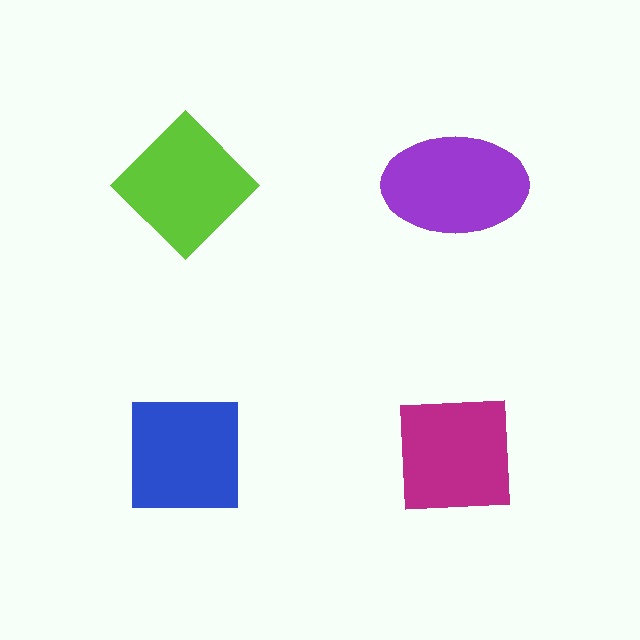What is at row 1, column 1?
A lime diamond.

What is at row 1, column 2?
A purple ellipse.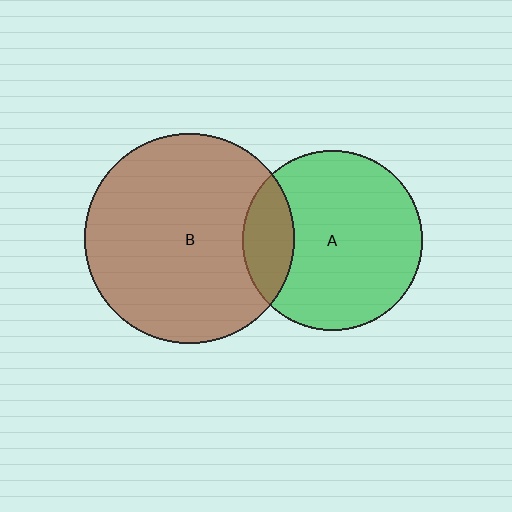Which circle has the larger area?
Circle B (brown).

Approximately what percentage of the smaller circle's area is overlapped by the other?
Approximately 20%.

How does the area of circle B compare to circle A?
Approximately 1.4 times.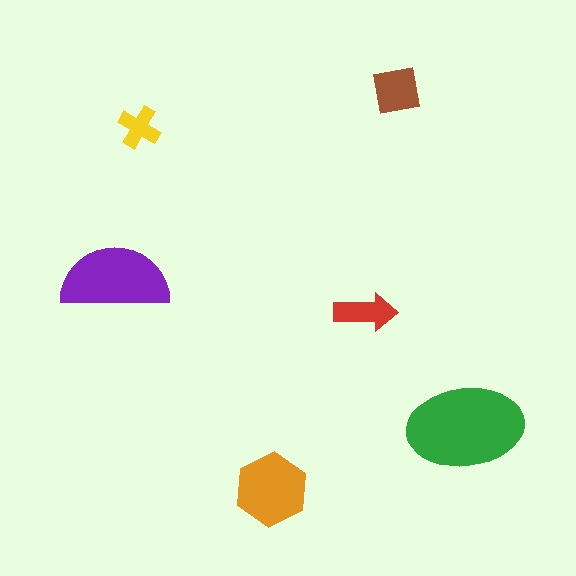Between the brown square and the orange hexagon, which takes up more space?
The orange hexagon.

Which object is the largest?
The green ellipse.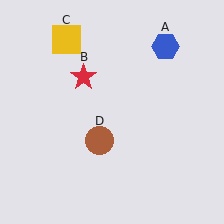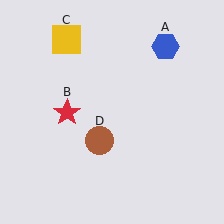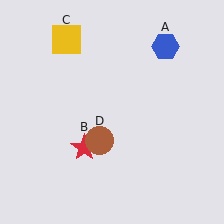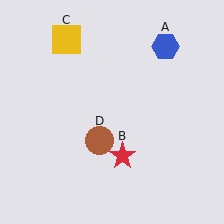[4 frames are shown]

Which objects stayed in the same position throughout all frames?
Blue hexagon (object A) and yellow square (object C) and brown circle (object D) remained stationary.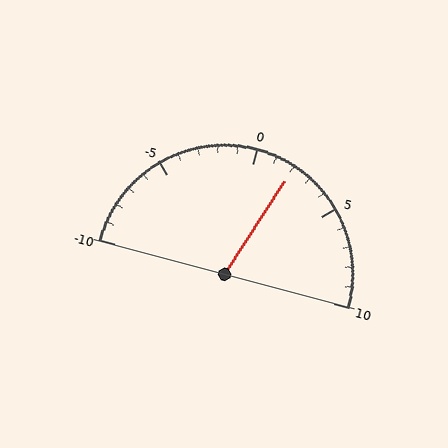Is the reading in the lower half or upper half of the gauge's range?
The reading is in the upper half of the range (-10 to 10).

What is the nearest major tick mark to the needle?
The nearest major tick mark is 0.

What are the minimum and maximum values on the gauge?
The gauge ranges from -10 to 10.